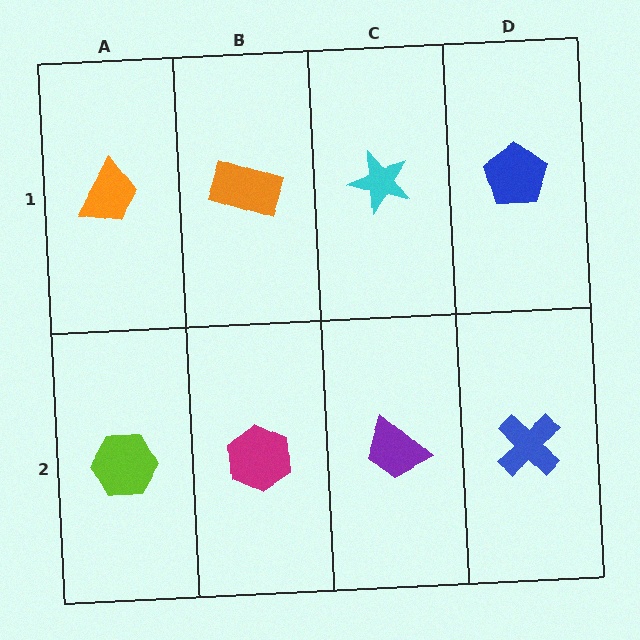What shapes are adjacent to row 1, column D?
A blue cross (row 2, column D), a cyan star (row 1, column C).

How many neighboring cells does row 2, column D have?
2.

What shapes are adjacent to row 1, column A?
A lime hexagon (row 2, column A), an orange rectangle (row 1, column B).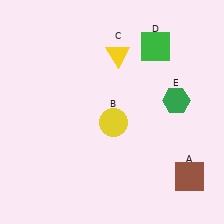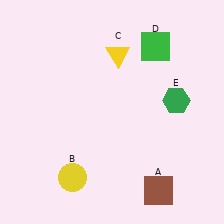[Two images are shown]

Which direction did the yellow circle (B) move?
The yellow circle (B) moved down.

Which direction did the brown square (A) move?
The brown square (A) moved left.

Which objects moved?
The objects that moved are: the brown square (A), the yellow circle (B).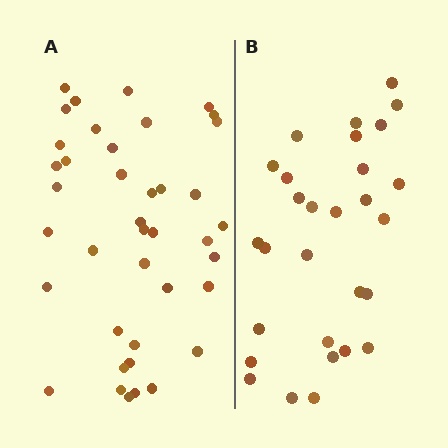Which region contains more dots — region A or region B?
Region A (the left region) has more dots.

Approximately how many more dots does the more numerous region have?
Region A has roughly 12 or so more dots than region B.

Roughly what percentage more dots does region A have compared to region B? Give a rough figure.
About 40% more.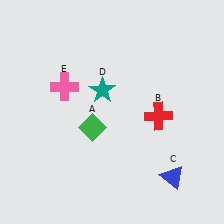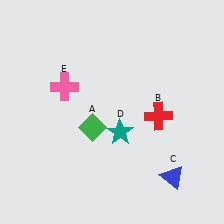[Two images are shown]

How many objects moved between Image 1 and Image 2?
1 object moved between the two images.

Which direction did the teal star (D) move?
The teal star (D) moved down.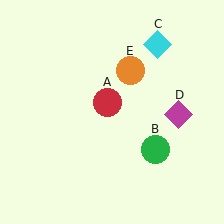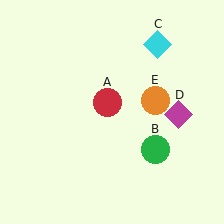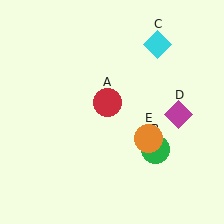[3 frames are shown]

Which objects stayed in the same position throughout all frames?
Red circle (object A) and green circle (object B) and cyan diamond (object C) and magenta diamond (object D) remained stationary.